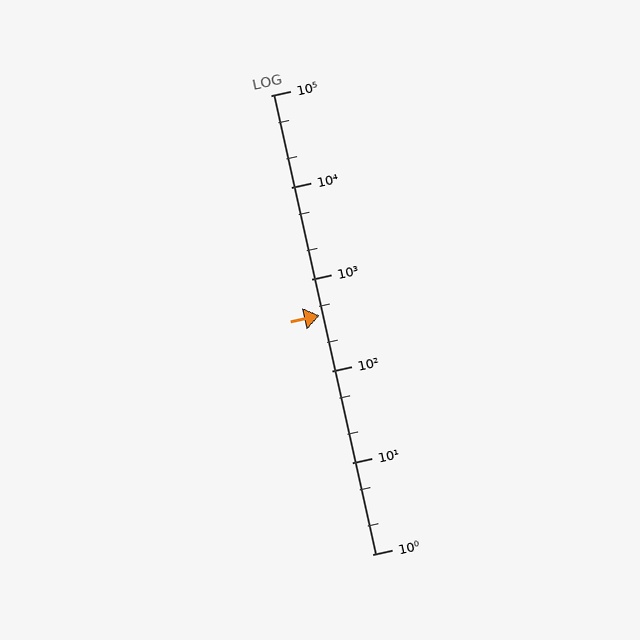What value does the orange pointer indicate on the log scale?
The pointer indicates approximately 400.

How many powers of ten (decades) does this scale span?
The scale spans 5 decades, from 1 to 100000.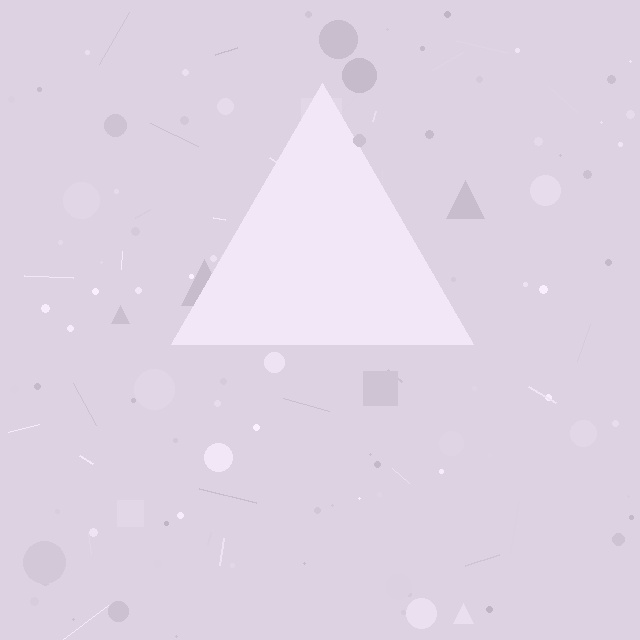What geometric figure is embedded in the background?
A triangle is embedded in the background.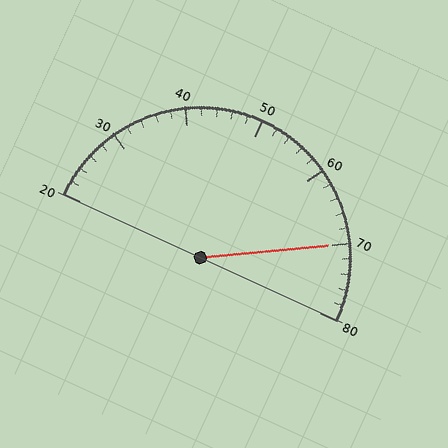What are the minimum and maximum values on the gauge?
The gauge ranges from 20 to 80.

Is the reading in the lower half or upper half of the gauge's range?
The reading is in the upper half of the range (20 to 80).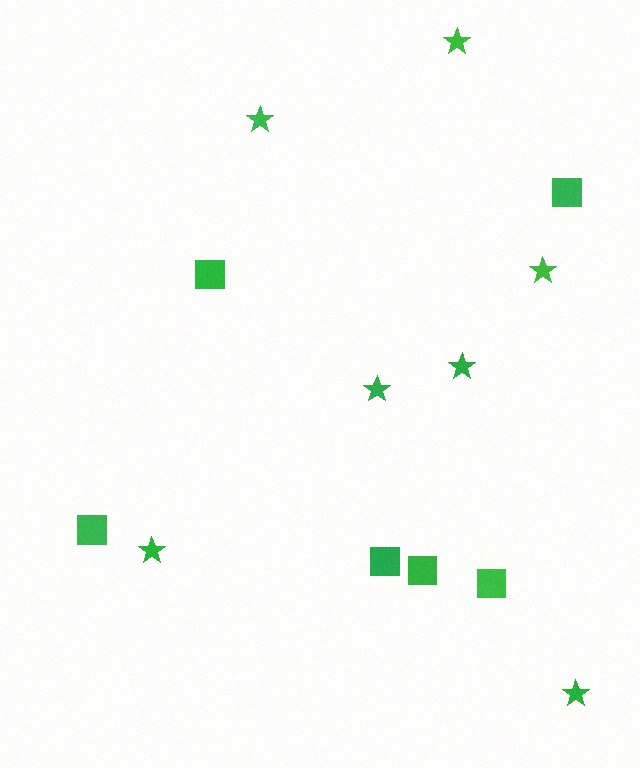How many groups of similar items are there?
There are 2 groups: one group of stars (7) and one group of squares (6).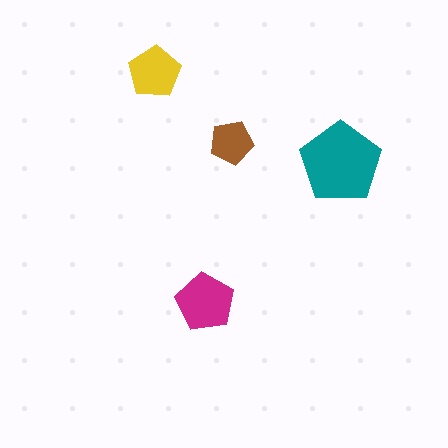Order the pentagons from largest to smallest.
the teal one, the magenta one, the yellow one, the brown one.